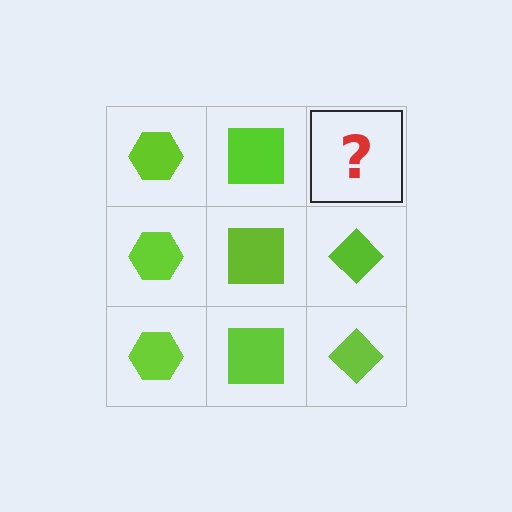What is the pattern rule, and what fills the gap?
The rule is that each column has a consistent shape. The gap should be filled with a lime diamond.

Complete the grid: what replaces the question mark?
The question mark should be replaced with a lime diamond.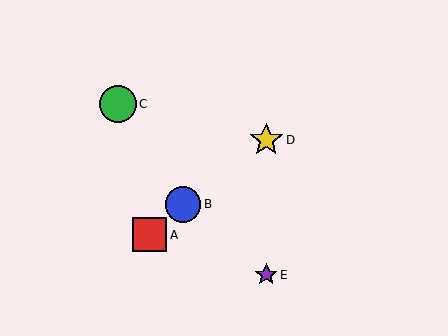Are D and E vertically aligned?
Yes, both are at x≈266.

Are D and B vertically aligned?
No, D is at x≈266 and B is at x≈183.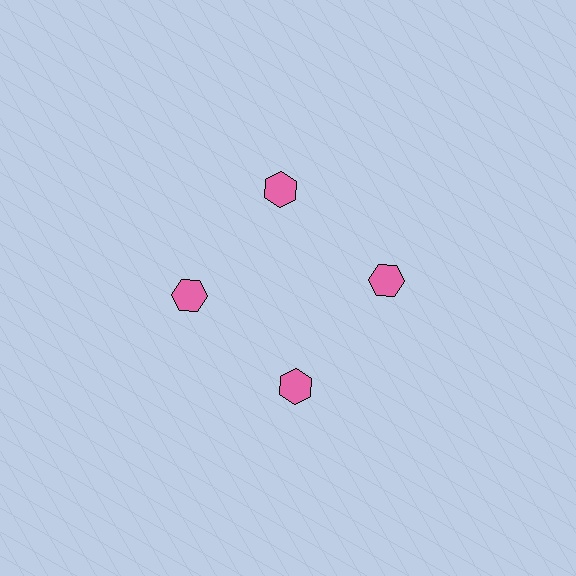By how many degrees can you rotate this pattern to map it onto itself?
The pattern maps onto itself every 90 degrees of rotation.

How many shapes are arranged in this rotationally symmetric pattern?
There are 4 shapes, arranged in 4 groups of 1.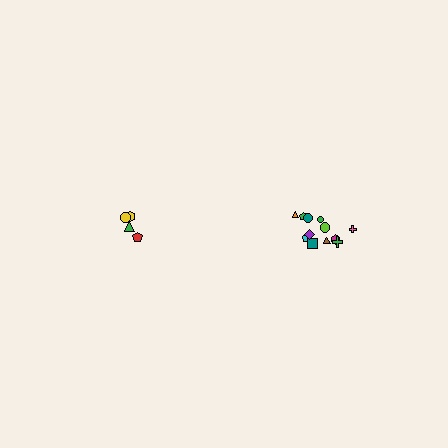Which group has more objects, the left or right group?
The right group.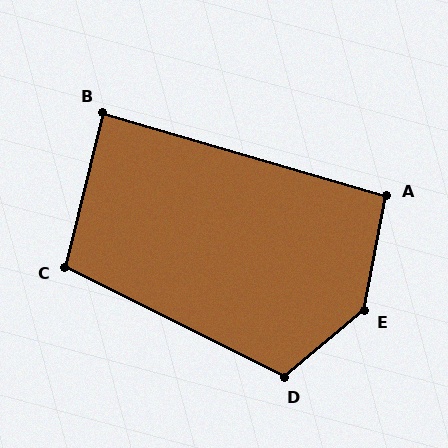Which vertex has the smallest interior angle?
B, at approximately 87 degrees.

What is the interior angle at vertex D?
Approximately 114 degrees (obtuse).